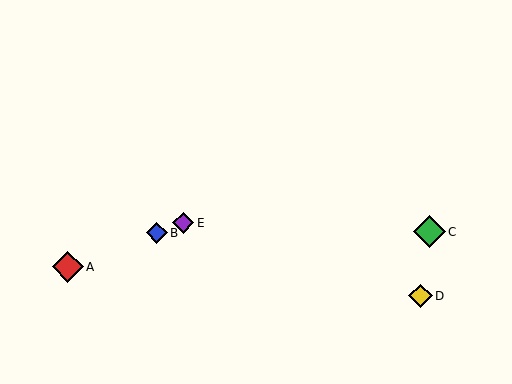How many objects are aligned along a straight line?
3 objects (A, B, E) are aligned along a straight line.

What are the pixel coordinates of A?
Object A is at (68, 267).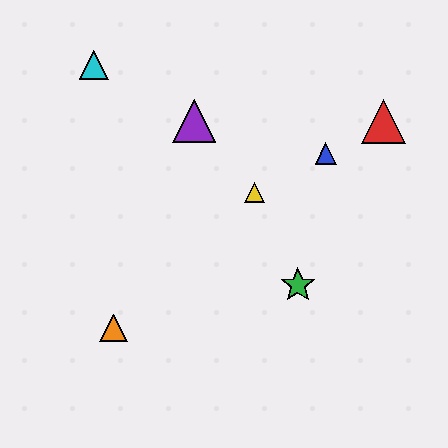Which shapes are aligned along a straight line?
The red triangle, the blue triangle, the yellow triangle are aligned along a straight line.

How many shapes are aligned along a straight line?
3 shapes (the red triangle, the blue triangle, the yellow triangle) are aligned along a straight line.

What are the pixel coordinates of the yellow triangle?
The yellow triangle is at (255, 192).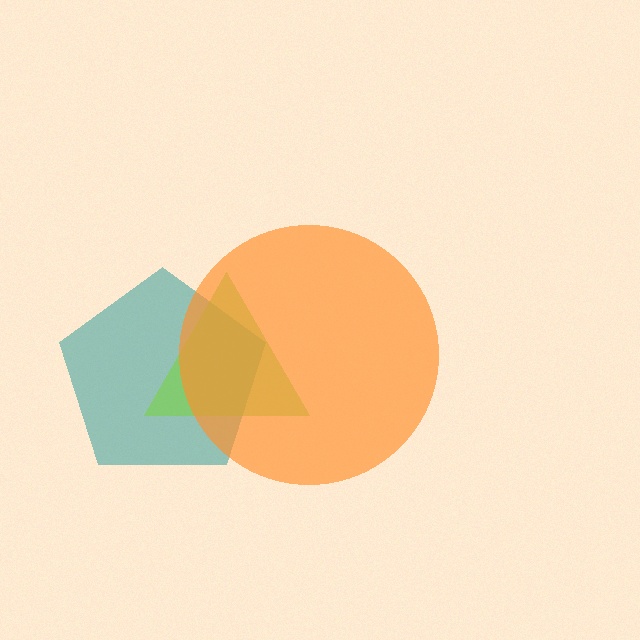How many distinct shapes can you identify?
There are 3 distinct shapes: a teal pentagon, a lime triangle, an orange circle.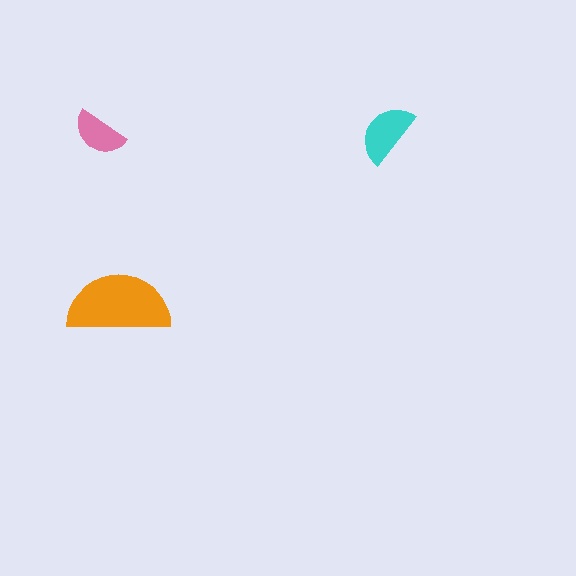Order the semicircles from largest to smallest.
the orange one, the cyan one, the pink one.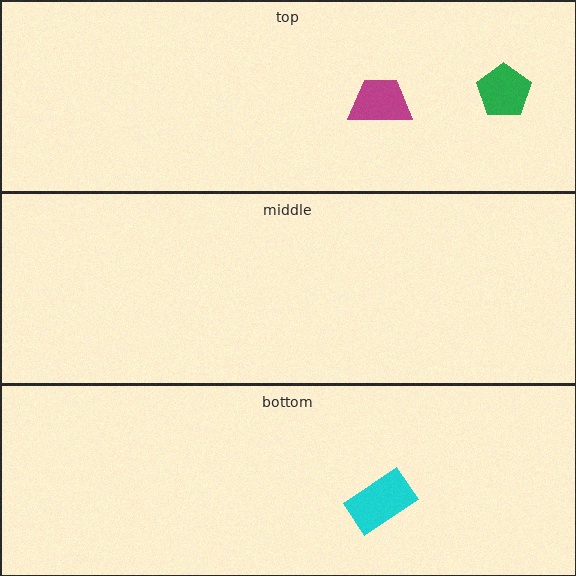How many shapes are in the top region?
2.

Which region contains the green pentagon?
The top region.